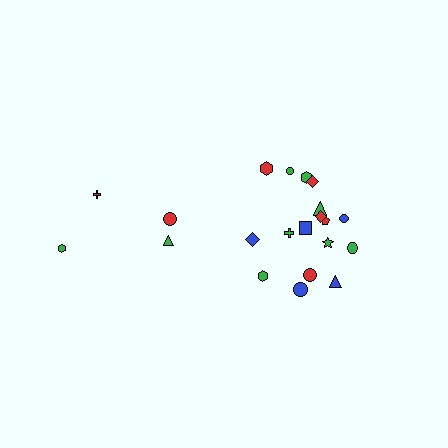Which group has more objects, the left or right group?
The right group.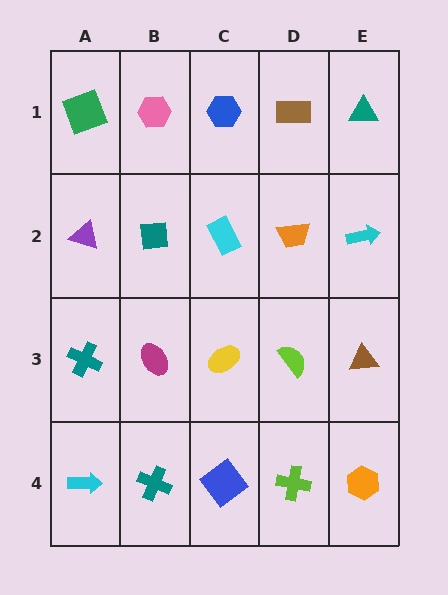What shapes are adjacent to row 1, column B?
A teal square (row 2, column B), a green square (row 1, column A), a blue hexagon (row 1, column C).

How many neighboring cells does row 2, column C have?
4.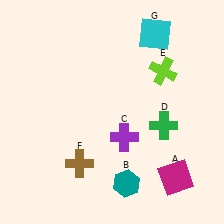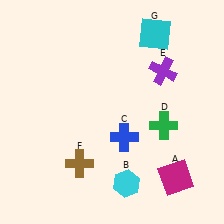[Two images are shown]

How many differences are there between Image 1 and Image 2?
There are 3 differences between the two images.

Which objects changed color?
B changed from teal to cyan. C changed from purple to blue. E changed from lime to purple.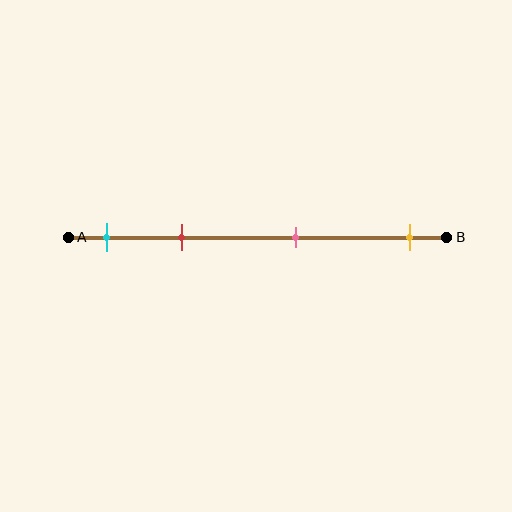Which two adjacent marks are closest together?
The cyan and red marks are the closest adjacent pair.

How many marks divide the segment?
There are 4 marks dividing the segment.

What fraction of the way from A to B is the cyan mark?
The cyan mark is approximately 10% (0.1) of the way from A to B.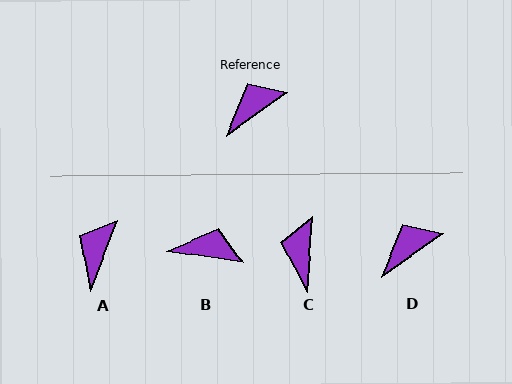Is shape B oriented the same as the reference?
No, it is off by about 44 degrees.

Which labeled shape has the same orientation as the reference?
D.